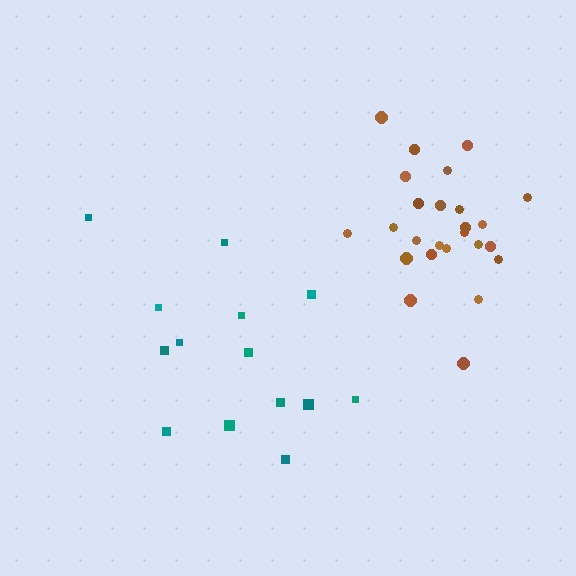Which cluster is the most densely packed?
Brown.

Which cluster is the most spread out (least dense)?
Teal.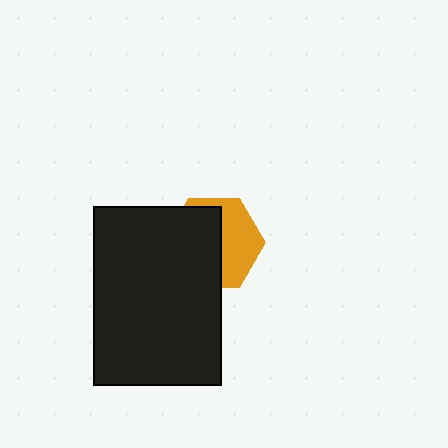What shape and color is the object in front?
The object in front is a black rectangle.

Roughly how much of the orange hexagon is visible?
A small part of it is visible (roughly 45%).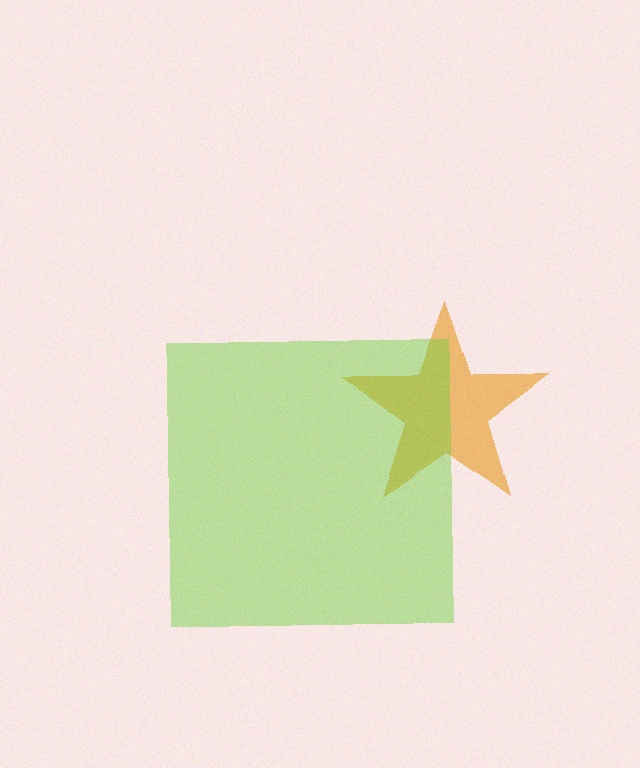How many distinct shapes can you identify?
There are 2 distinct shapes: an orange star, a lime square.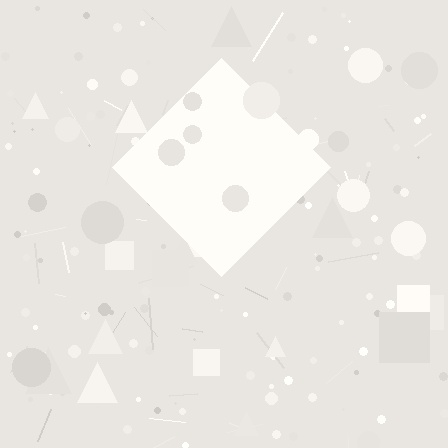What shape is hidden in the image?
A diamond is hidden in the image.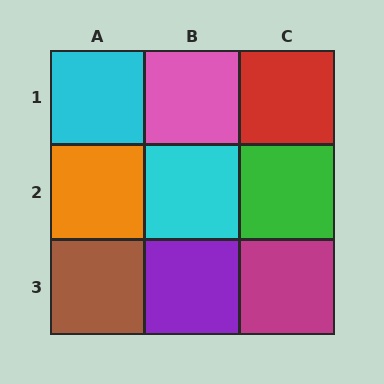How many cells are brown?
1 cell is brown.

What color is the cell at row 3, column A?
Brown.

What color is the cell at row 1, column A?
Cyan.